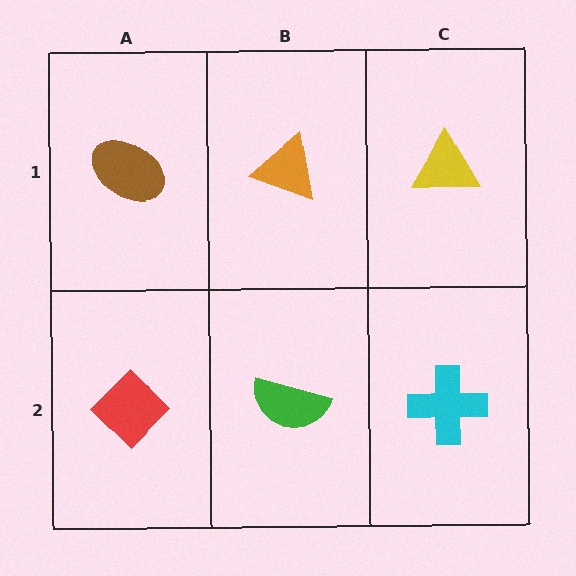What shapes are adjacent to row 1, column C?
A cyan cross (row 2, column C), an orange triangle (row 1, column B).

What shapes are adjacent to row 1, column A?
A red diamond (row 2, column A), an orange triangle (row 1, column B).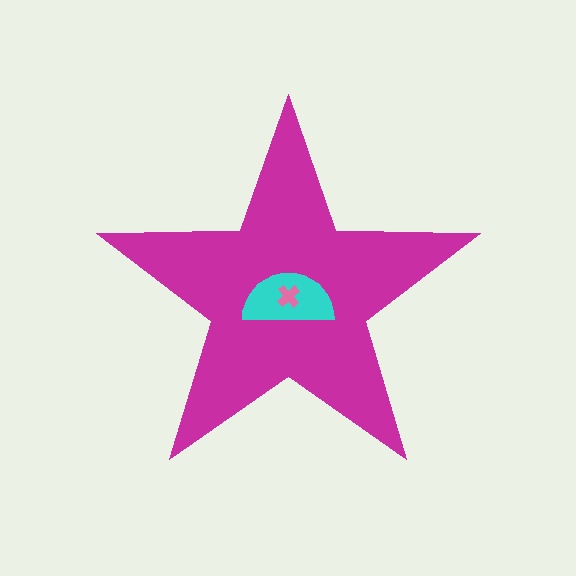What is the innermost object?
The pink cross.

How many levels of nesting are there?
3.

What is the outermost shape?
The magenta star.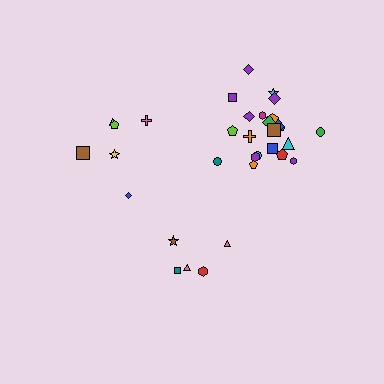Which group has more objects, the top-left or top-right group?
The top-right group.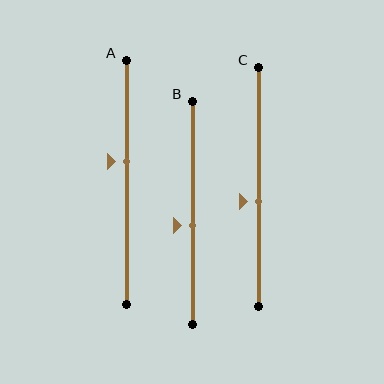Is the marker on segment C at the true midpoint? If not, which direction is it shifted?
No, the marker on segment C is shifted downward by about 6% of the segment length.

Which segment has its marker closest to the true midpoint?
Segment B has its marker closest to the true midpoint.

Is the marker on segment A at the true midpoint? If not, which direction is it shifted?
No, the marker on segment A is shifted upward by about 9% of the segment length.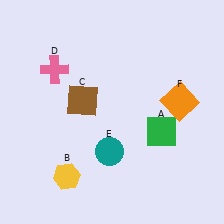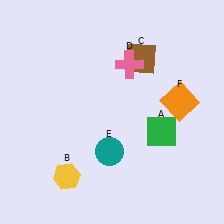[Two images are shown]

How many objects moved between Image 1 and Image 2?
2 objects moved between the two images.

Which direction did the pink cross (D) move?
The pink cross (D) moved right.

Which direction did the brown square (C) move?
The brown square (C) moved right.